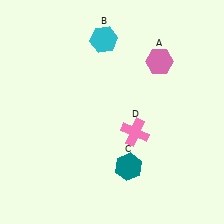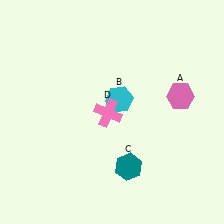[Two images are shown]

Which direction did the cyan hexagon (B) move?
The cyan hexagon (B) moved down.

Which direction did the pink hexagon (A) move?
The pink hexagon (A) moved down.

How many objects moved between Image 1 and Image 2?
3 objects moved between the two images.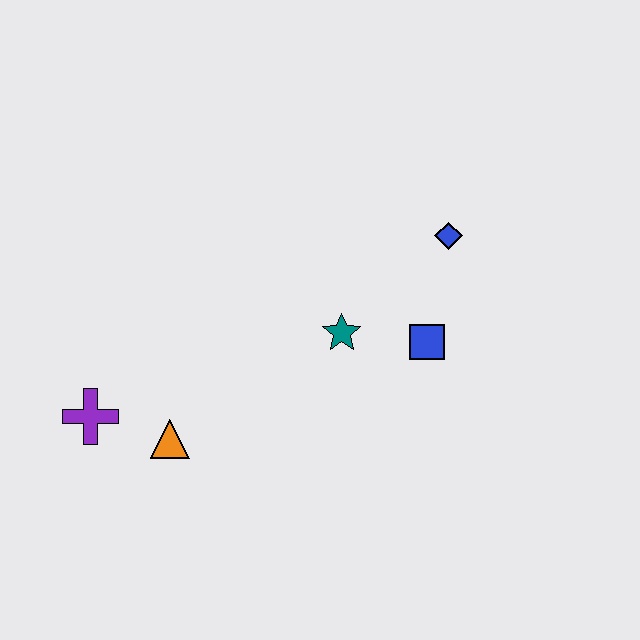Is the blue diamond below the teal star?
No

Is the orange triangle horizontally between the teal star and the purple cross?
Yes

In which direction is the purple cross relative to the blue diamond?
The purple cross is to the left of the blue diamond.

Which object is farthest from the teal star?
The purple cross is farthest from the teal star.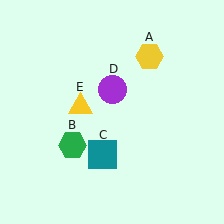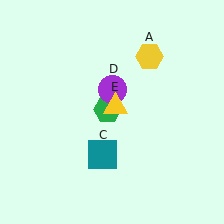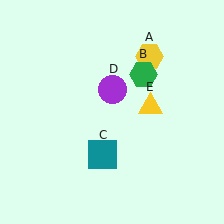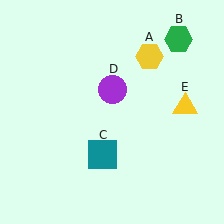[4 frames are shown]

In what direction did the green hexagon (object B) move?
The green hexagon (object B) moved up and to the right.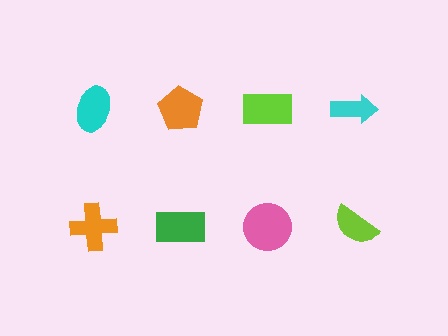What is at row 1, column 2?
An orange pentagon.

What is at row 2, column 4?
A lime semicircle.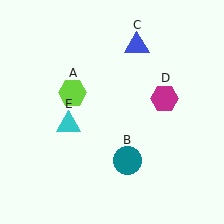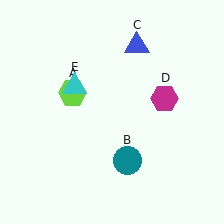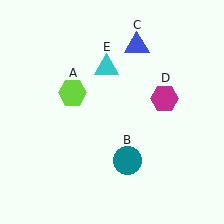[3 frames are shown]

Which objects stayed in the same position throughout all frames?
Lime hexagon (object A) and teal circle (object B) and blue triangle (object C) and magenta hexagon (object D) remained stationary.